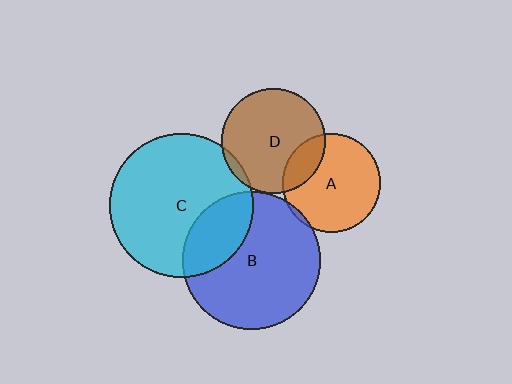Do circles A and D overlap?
Yes.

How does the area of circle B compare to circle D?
Approximately 1.7 times.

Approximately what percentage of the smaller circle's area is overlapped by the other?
Approximately 20%.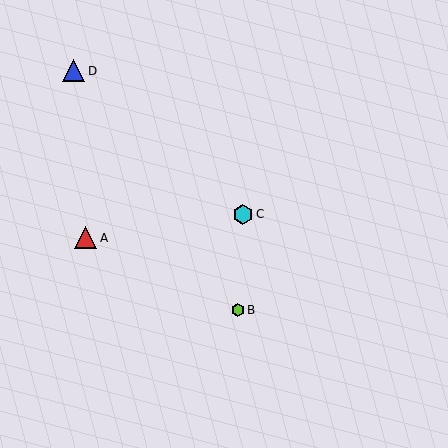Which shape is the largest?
The red triangle (labeled A) is the largest.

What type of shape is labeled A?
Shape A is a red triangle.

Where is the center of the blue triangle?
The center of the blue triangle is at (74, 71).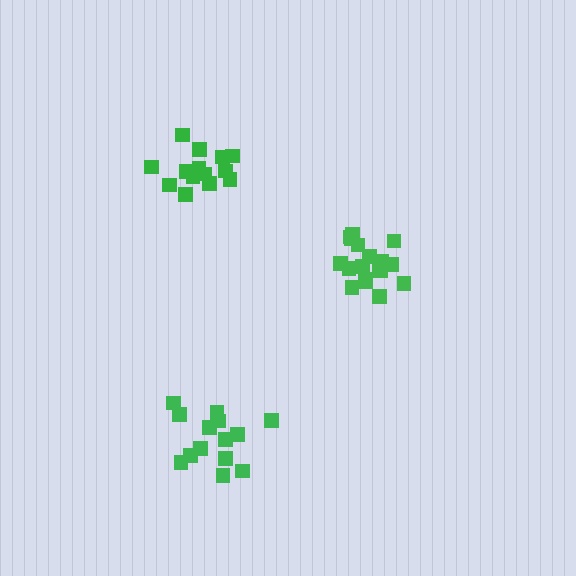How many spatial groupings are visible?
There are 3 spatial groupings.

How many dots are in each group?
Group 1: 19 dots, Group 2: 15 dots, Group 3: 14 dots (48 total).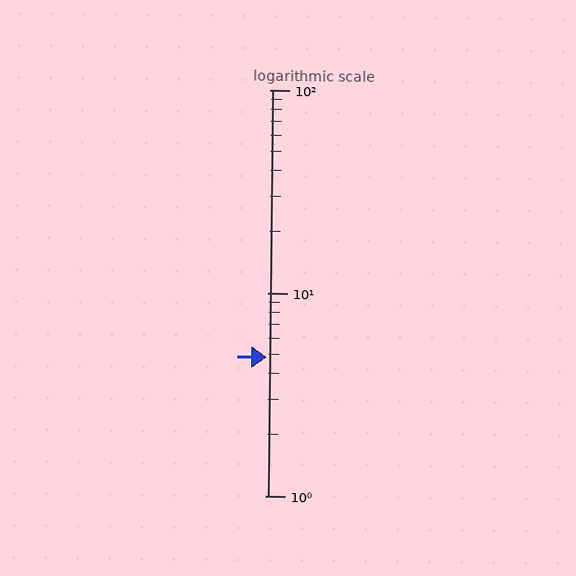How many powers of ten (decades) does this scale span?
The scale spans 2 decades, from 1 to 100.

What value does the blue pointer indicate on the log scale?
The pointer indicates approximately 4.8.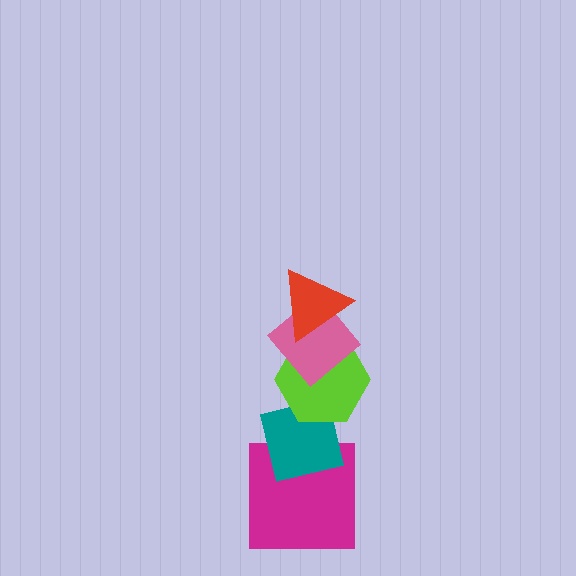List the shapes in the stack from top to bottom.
From top to bottom: the red triangle, the pink diamond, the lime hexagon, the teal square, the magenta square.